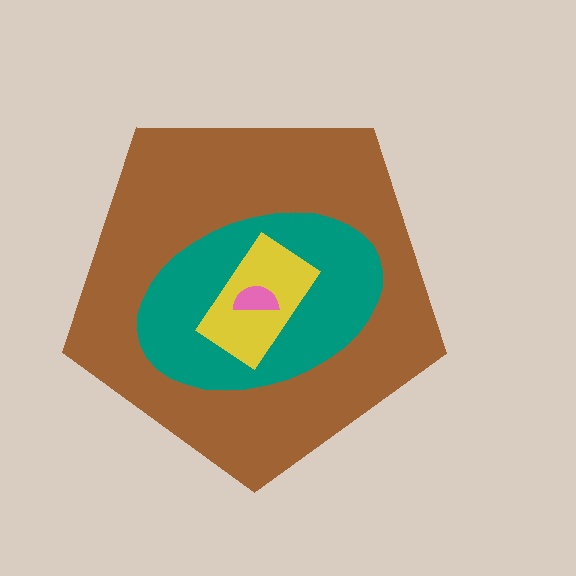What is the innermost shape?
The pink semicircle.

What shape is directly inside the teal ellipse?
The yellow rectangle.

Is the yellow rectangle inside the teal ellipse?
Yes.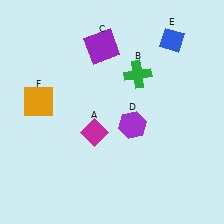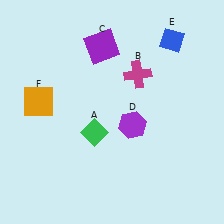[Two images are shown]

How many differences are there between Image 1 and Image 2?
There are 2 differences between the two images.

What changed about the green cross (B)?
In Image 1, B is green. In Image 2, it changed to magenta.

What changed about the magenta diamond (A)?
In Image 1, A is magenta. In Image 2, it changed to green.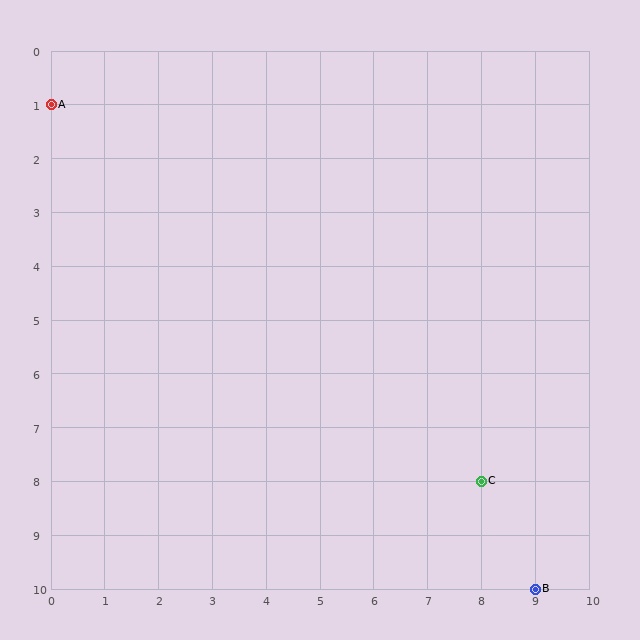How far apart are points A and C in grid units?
Points A and C are 8 columns and 7 rows apart (about 10.6 grid units diagonally).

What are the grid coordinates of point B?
Point B is at grid coordinates (9, 10).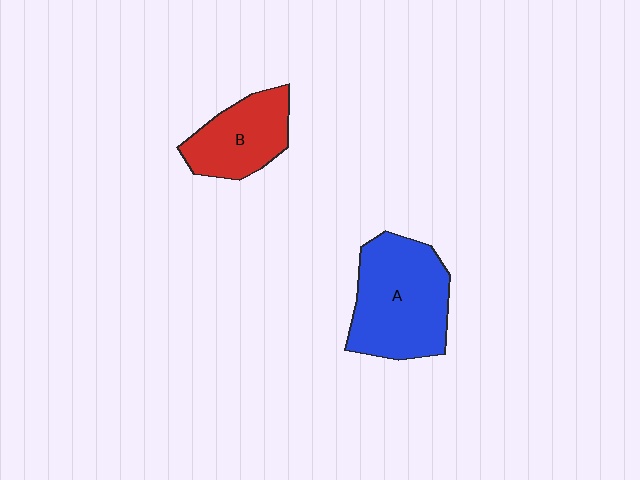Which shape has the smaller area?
Shape B (red).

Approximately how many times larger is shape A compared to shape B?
Approximately 1.6 times.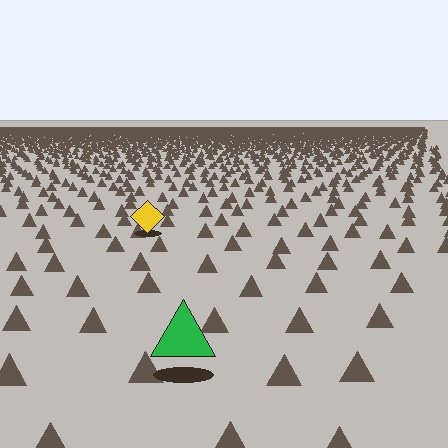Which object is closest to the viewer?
The green triangle is closest. The texture marks near it are larger and more spread out.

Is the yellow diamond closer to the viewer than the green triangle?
No. The green triangle is closer — you can tell from the texture gradient: the ground texture is coarser near it.